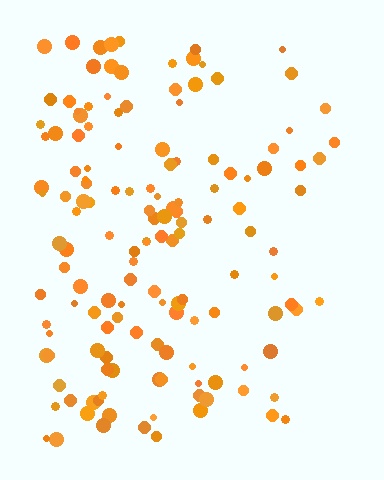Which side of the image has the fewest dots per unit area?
The right.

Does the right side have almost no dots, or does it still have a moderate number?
Still a moderate number, just noticeably fewer than the left.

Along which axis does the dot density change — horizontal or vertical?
Horizontal.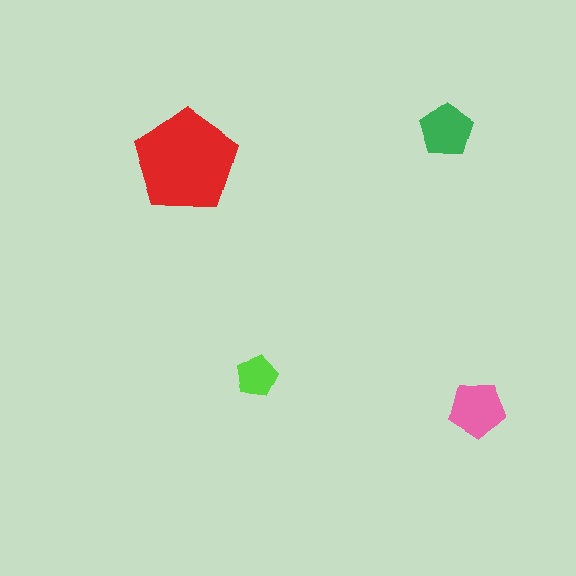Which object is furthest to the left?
The red pentagon is leftmost.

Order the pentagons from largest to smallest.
the red one, the pink one, the green one, the lime one.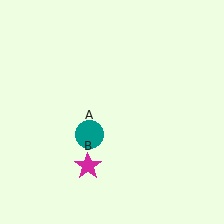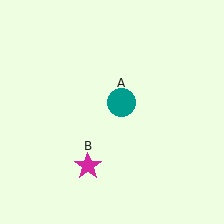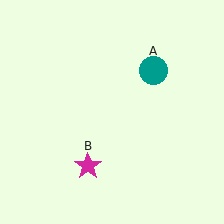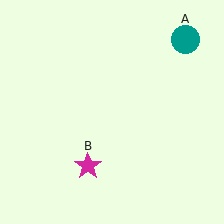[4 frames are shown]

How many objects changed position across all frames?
1 object changed position: teal circle (object A).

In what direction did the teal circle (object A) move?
The teal circle (object A) moved up and to the right.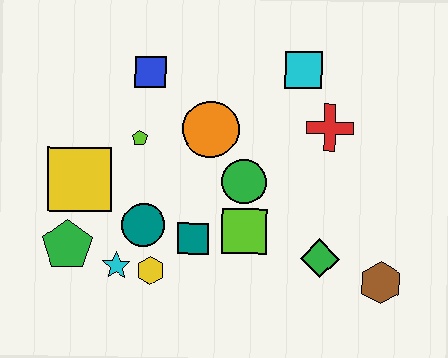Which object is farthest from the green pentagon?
The brown hexagon is farthest from the green pentagon.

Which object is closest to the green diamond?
The brown hexagon is closest to the green diamond.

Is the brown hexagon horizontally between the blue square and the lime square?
No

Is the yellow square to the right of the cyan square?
No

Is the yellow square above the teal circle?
Yes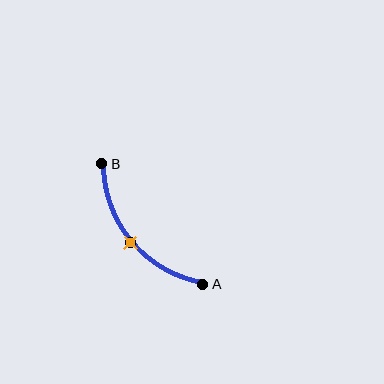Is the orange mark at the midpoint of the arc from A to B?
Yes. The orange mark lies on the arc at equal arc-length from both A and B — it is the arc midpoint.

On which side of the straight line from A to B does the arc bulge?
The arc bulges below and to the left of the straight line connecting A and B.